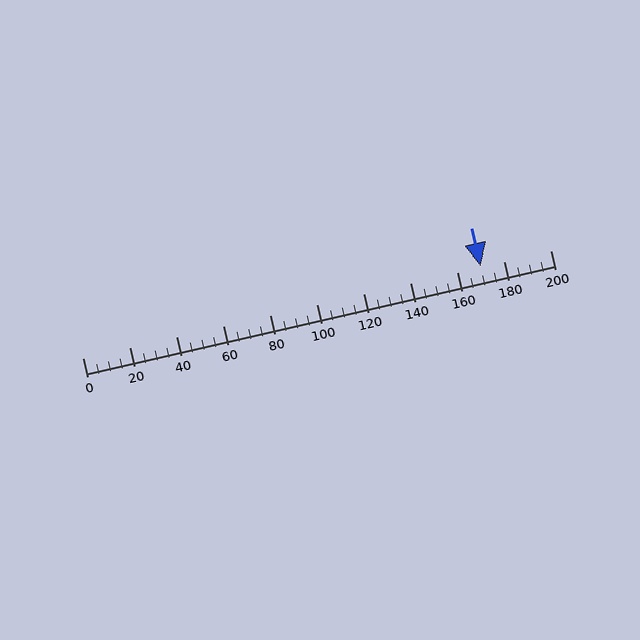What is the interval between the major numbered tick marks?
The major tick marks are spaced 20 units apart.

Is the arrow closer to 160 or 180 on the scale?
The arrow is closer to 180.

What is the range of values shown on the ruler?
The ruler shows values from 0 to 200.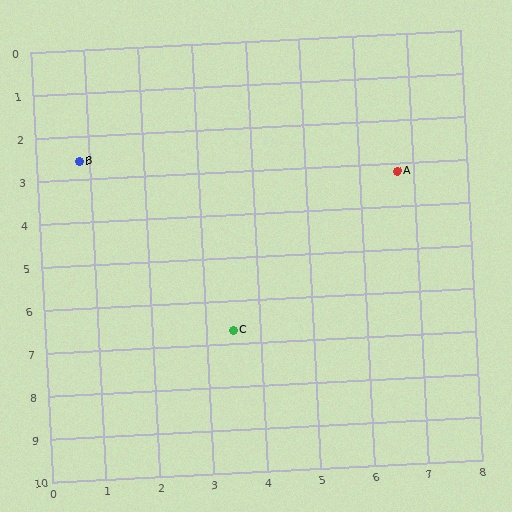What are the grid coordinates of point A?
Point A is at approximately (6.7, 3.2).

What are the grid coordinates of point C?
Point C is at approximately (3.5, 6.7).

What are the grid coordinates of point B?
Point B is at approximately (0.8, 2.6).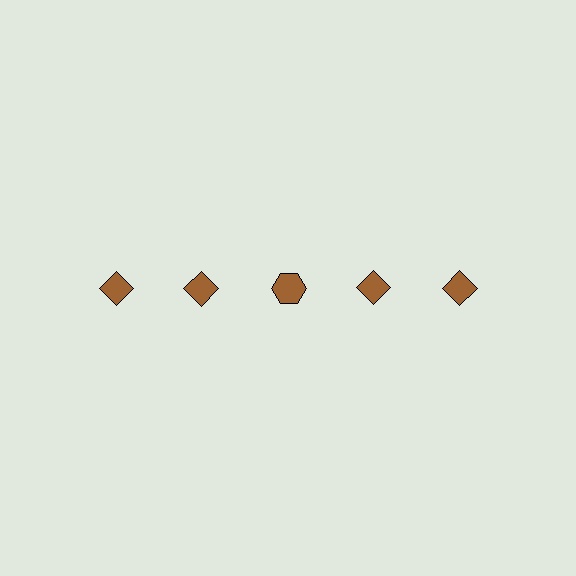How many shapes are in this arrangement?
There are 5 shapes arranged in a grid pattern.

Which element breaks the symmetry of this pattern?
The brown hexagon in the top row, center column breaks the symmetry. All other shapes are brown diamonds.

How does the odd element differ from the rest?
It has a different shape: hexagon instead of diamond.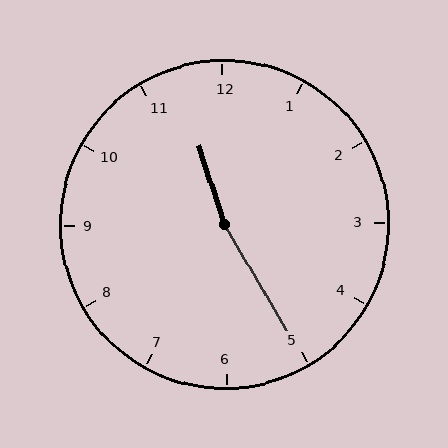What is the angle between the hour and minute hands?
Approximately 168 degrees.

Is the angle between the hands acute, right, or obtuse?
It is obtuse.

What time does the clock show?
11:25.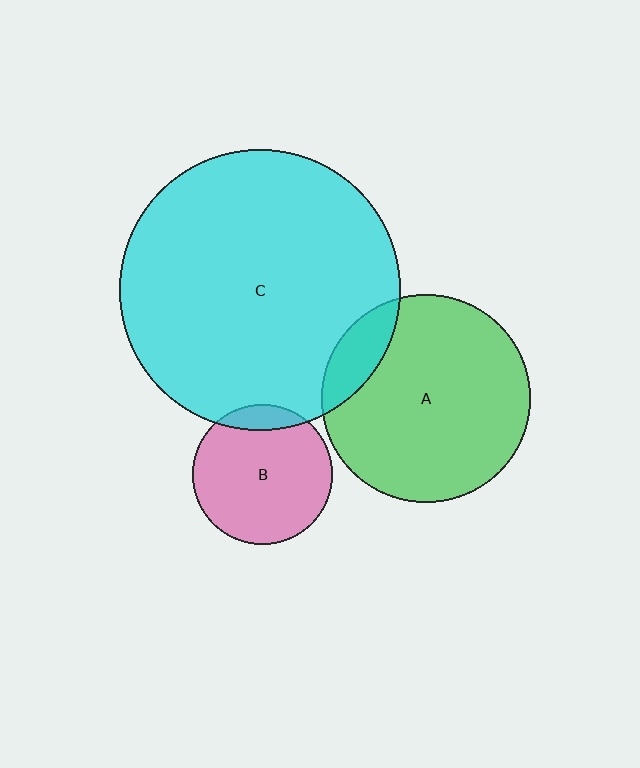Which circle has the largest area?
Circle C (cyan).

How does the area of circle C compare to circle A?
Approximately 1.8 times.